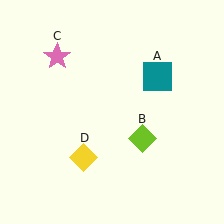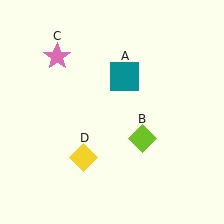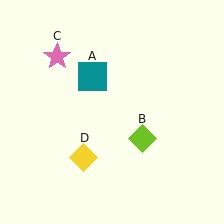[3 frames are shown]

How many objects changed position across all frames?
1 object changed position: teal square (object A).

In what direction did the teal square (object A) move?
The teal square (object A) moved left.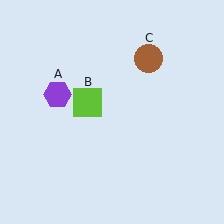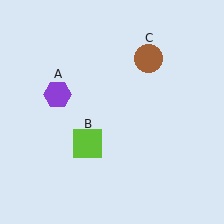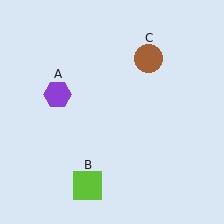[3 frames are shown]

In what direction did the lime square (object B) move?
The lime square (object B) moved down.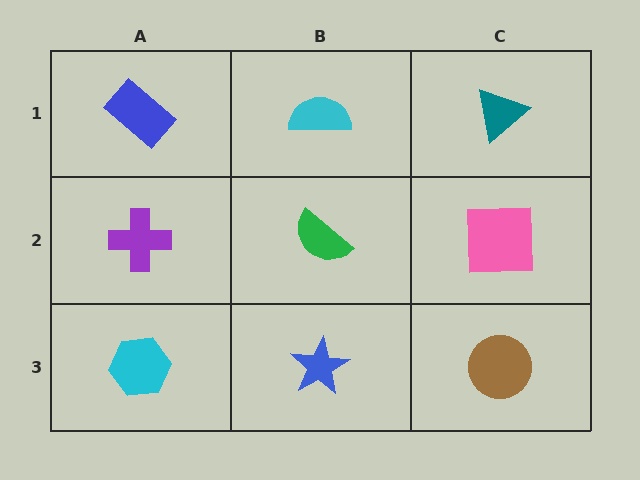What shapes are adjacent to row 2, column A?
A blue rectangle (row 1, column A), a cyan hexagon (row 3, column A), a green semicircle (row 2, column B).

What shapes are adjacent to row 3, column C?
A pink square (row 2, column C), a blue star (row 3, column B).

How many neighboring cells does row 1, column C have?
2.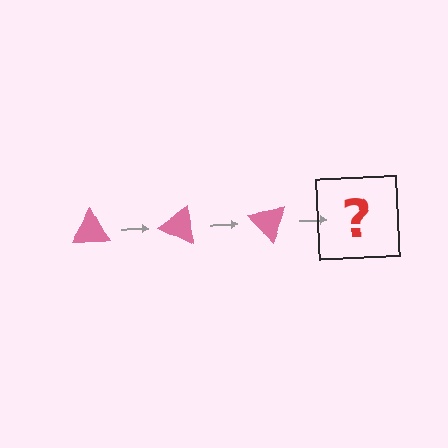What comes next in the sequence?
The next element should be a pink triangle rotated 75 degrees.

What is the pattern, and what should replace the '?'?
The pattern is that the triangle rotates 25 degrees each step. The '?' should be a pink triangle rotated 75 degrees.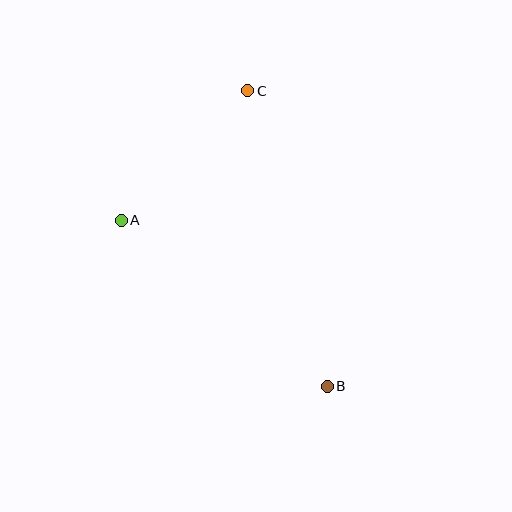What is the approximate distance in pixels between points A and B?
The distance between A and B is approximately 264 pixels.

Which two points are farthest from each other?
Points B and C are farthest from each other.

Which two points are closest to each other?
Points A and C are closest to each other.